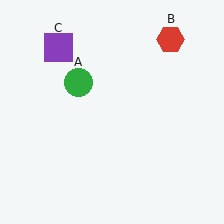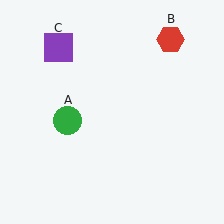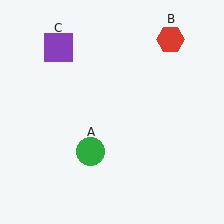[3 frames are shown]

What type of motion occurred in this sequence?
The green circle (object A) rotated counterclockwise around the center of the scene.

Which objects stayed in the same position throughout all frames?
Red hexagon (object B) and purple square (object C) remained stationary.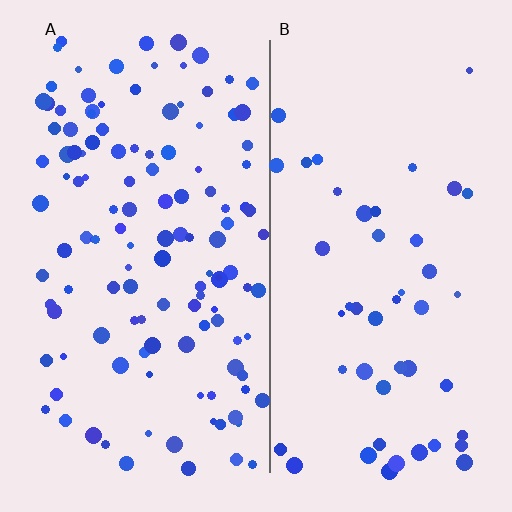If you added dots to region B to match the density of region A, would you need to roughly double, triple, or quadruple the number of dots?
Approximately triple.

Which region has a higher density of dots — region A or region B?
A (the left).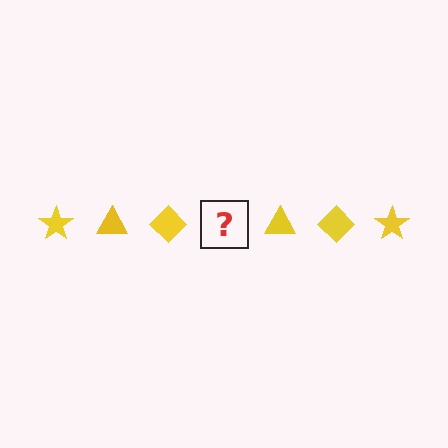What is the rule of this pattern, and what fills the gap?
The rule is that the pattern cycles through star, triangle, diamond shapes in yellow. The gap should be filled with a yellow star.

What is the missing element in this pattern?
The missing element is a yellow star.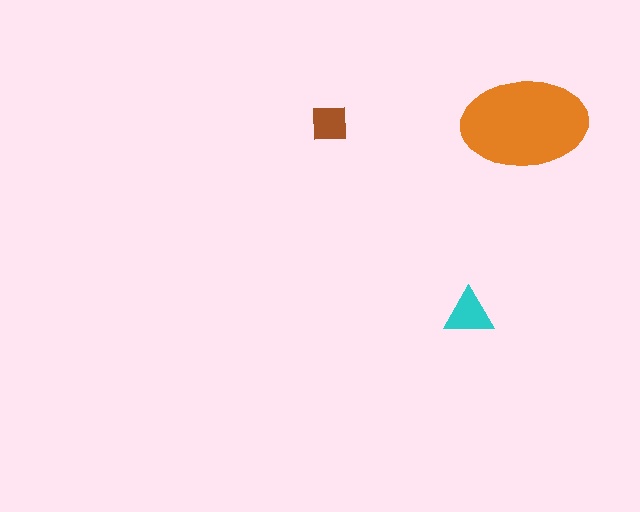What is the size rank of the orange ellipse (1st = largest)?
1st.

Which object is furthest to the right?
The orange ellipse is rightmost.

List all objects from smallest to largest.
The brown square, the cyan triangle, the orange ellipse.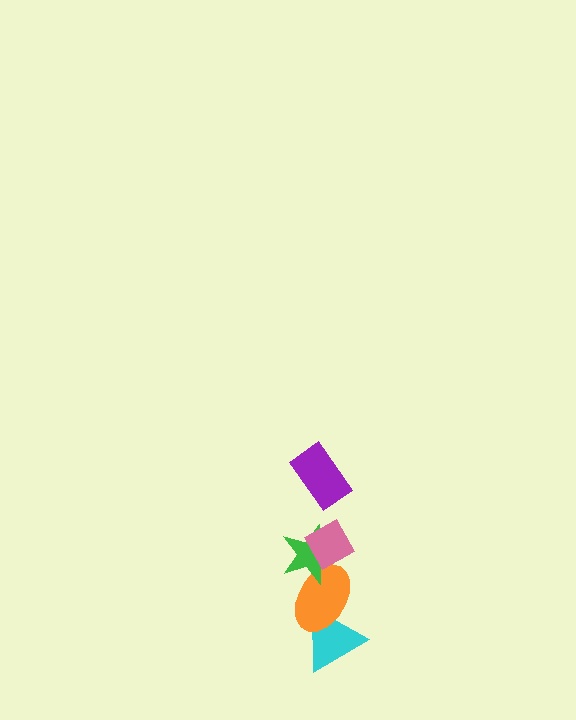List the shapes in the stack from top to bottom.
From top to bottom: the purple rectangle, the pink diamond, the green star, the orange ellipse, the cyan triangle.